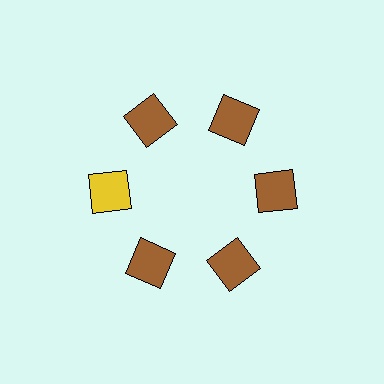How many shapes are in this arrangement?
There are 6 shapes arranged in a ring pattern.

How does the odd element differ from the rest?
It has a different color: yellow instead of brown.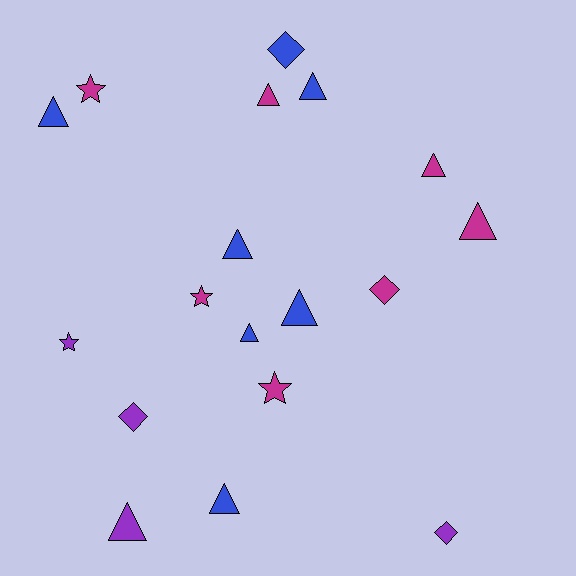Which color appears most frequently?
Magenta, with 7 objects.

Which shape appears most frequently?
Triangle, with 10 objects.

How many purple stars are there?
There is 1 purple star.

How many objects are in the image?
There are 18 objects.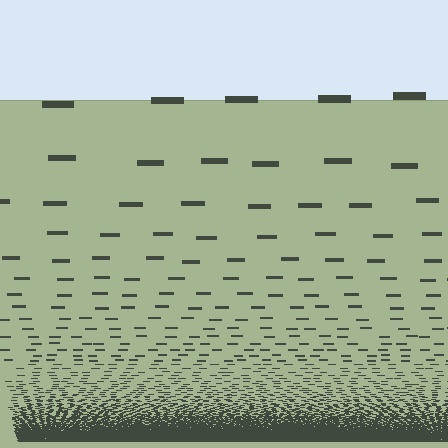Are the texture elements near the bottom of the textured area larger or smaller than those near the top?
Smaller. The gradient is inverted — elements near the bottom are smaller and denser.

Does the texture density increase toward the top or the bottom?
Density increases toward the bottom.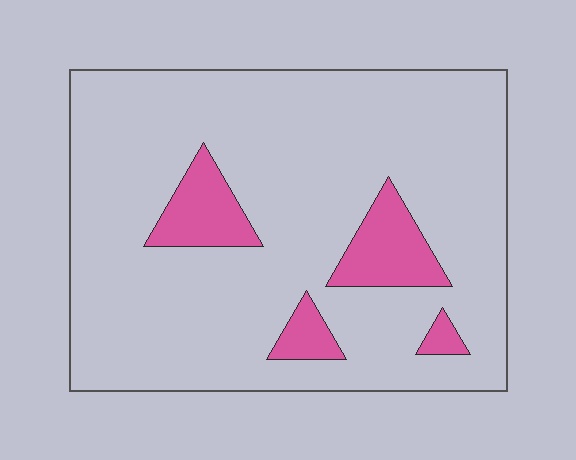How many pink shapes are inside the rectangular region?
4.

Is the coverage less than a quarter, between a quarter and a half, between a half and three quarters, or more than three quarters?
Less than a quarter.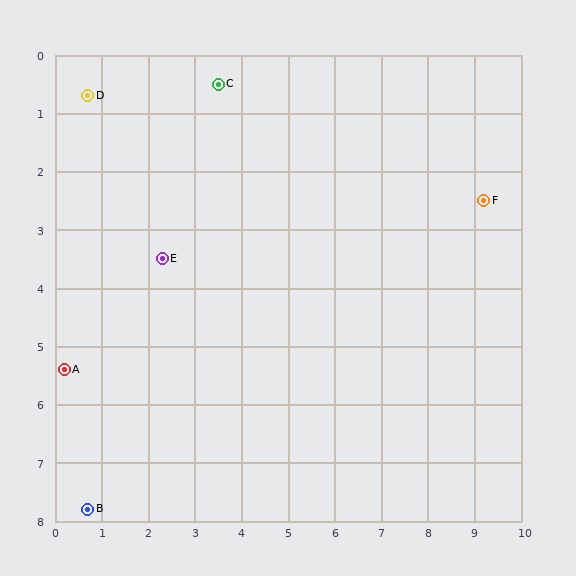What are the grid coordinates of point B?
Point B is at approximately (0.7, 7.8).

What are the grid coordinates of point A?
Point A is at approximately (0.2, 5.4).